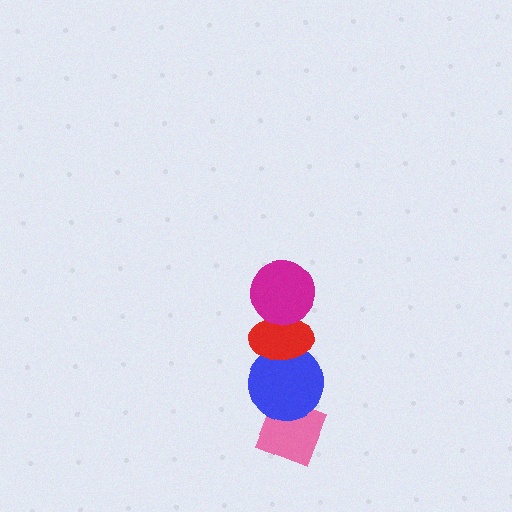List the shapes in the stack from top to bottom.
From top to bottom: the magenta circle, the red ellipse, the blue circle, the pink diamond.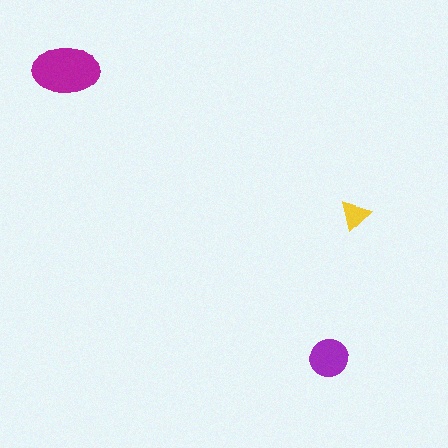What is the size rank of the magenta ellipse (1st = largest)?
1st.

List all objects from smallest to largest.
The yellow triangle, the purple circle, the magenta ellipse.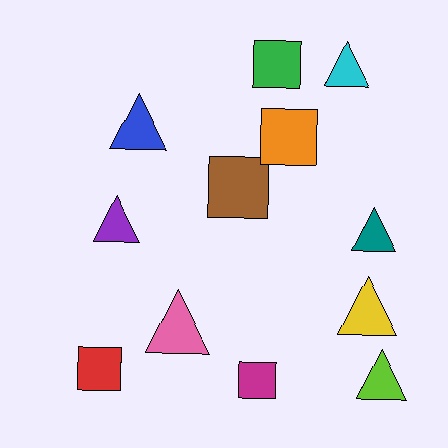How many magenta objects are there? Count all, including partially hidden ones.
There is 1 magenta object.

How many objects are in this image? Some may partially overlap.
There are 12 objects.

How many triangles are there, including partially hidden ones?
There are 7 triangles.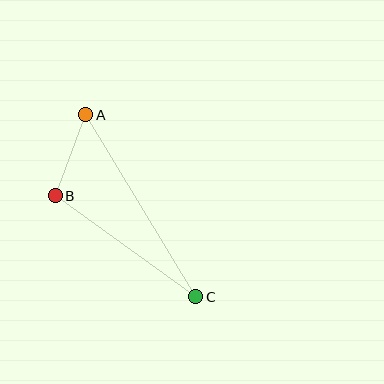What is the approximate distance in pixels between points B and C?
The distance between B and C is approximately 173 pixels.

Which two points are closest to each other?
Points A and B are closest to each other.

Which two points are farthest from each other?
Points A and C are farthest from each other.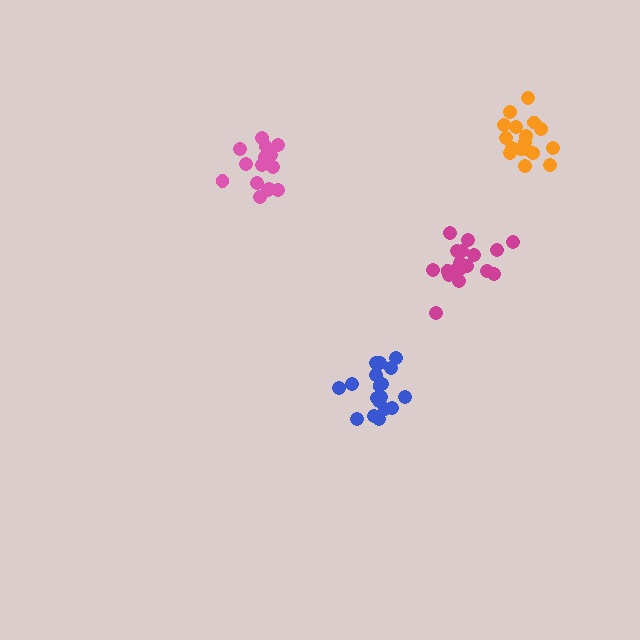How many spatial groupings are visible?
There are 4 spatial groupings.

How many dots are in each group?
Group 1: 15 dots, Group 2: 17 dots, Group 3: 18 dots, Group 4: 19 dots (69 total).